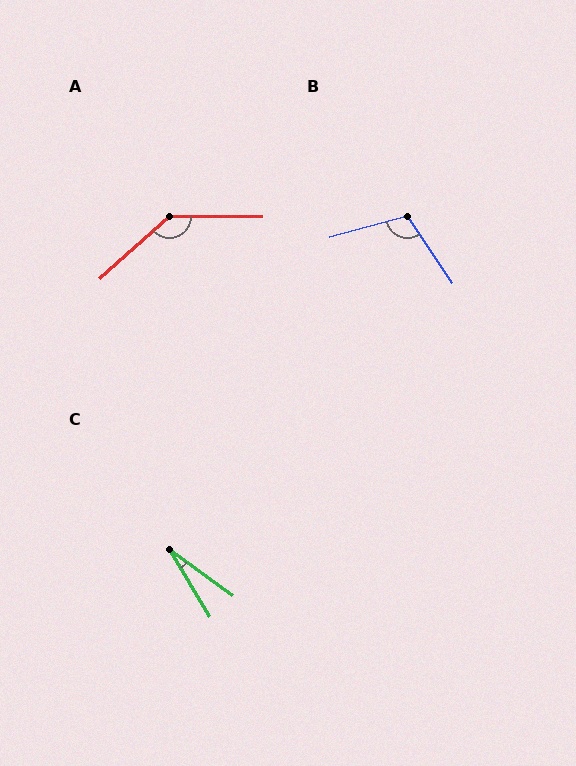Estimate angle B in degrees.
Approximately 109 degrees.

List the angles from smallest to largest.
C (23°), B (109°), A (138°).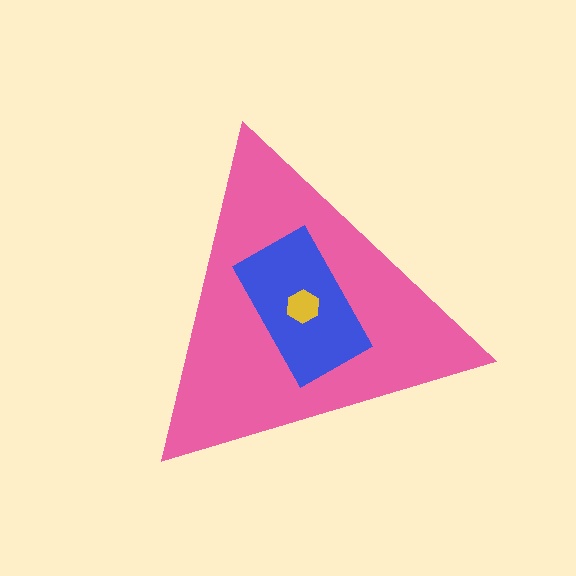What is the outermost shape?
The pink triangle.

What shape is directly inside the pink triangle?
The blue rectangle.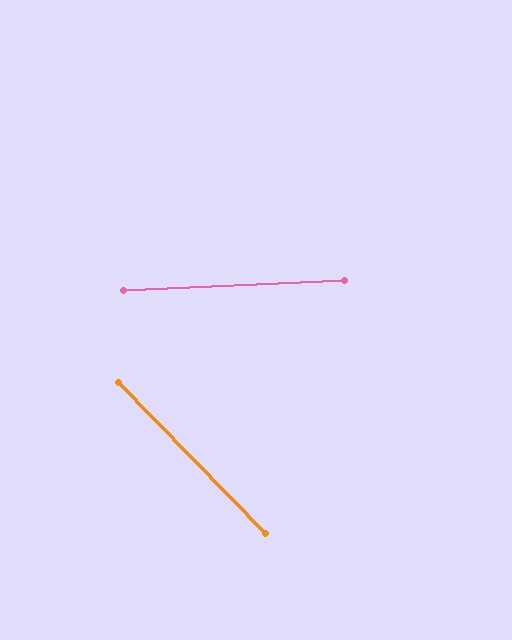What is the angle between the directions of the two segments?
Approximately 48 degrees.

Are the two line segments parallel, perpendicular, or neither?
Neither parallel nor perpendicular — they differ by about 48°.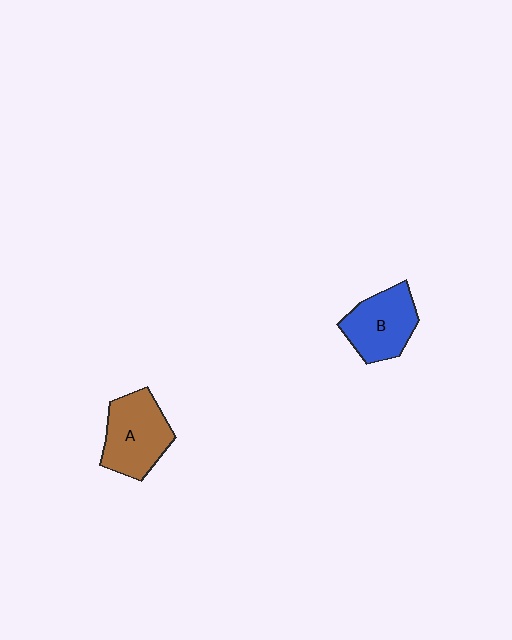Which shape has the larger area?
Shape A (brown).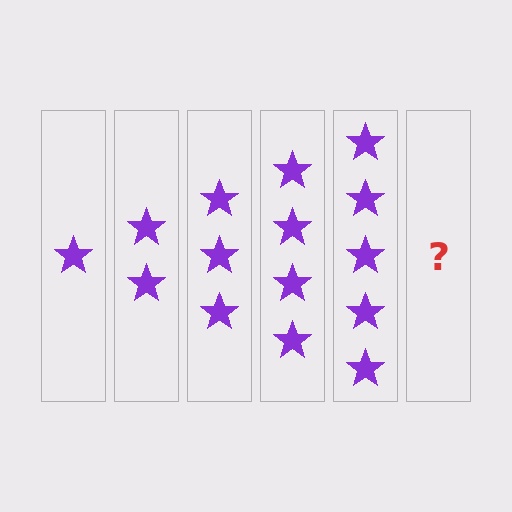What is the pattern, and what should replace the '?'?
The pattern is that each step adds one more star. The '?' should be 6 stars.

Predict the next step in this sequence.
The next step is 6 stars.